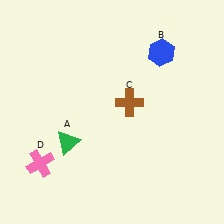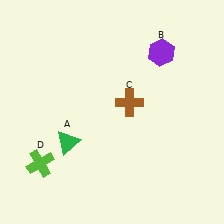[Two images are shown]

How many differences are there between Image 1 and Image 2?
There are 2 differences between the two images.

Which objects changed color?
B changed from blue to purple. D changed from pink to lime.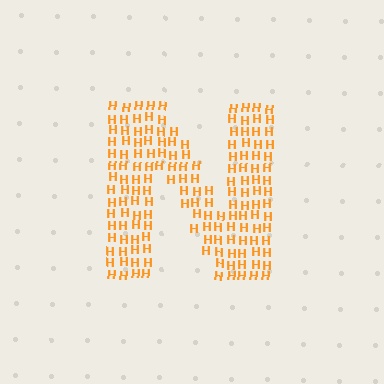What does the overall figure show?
The overall figure shows the letter N.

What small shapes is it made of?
It is made of small letter H's.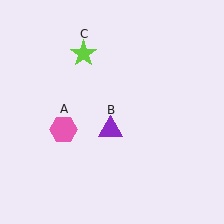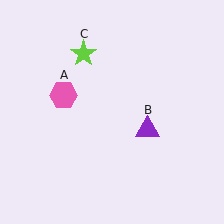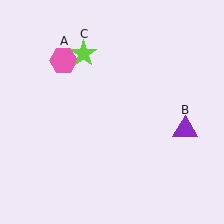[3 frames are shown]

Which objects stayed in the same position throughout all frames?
Lime star (object C) remained stationary.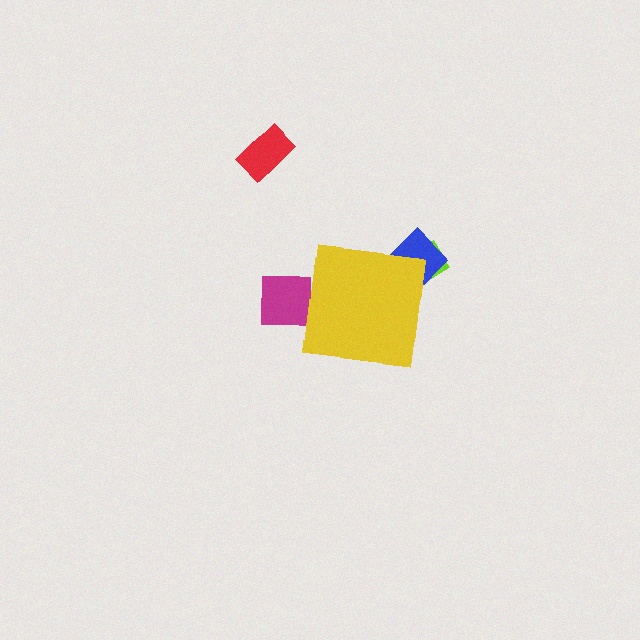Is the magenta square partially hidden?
Yes, the magenta square is partially hidden behind the yellow square.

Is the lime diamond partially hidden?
Yes, the lime diamond is partially hidden behind the yellow square.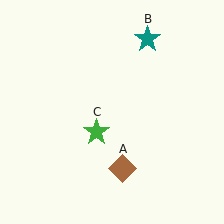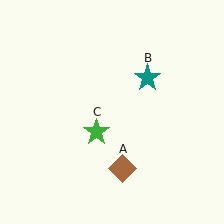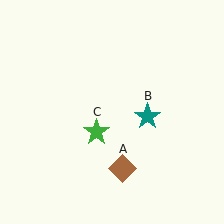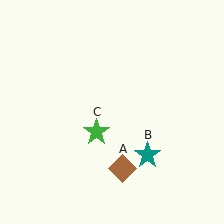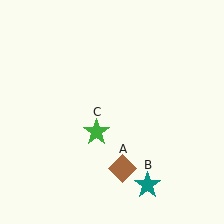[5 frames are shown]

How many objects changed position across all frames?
1 object changed position: teal star (object B).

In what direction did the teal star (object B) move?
The teal star (object B) moved down.